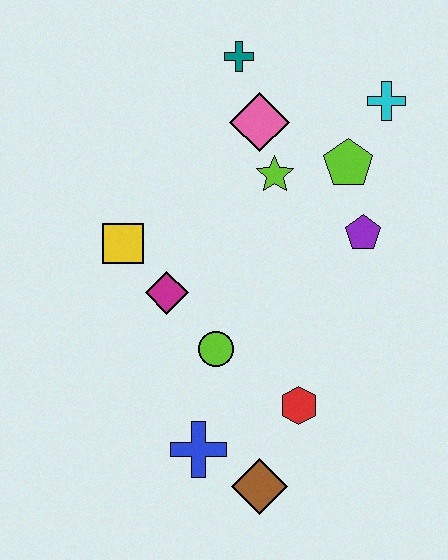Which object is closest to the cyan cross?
The lime pentagon is closest to the cyan cross.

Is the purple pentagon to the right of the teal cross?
Yes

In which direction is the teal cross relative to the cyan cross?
The teal cross is to the left of the cyan cross.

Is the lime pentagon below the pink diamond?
Yes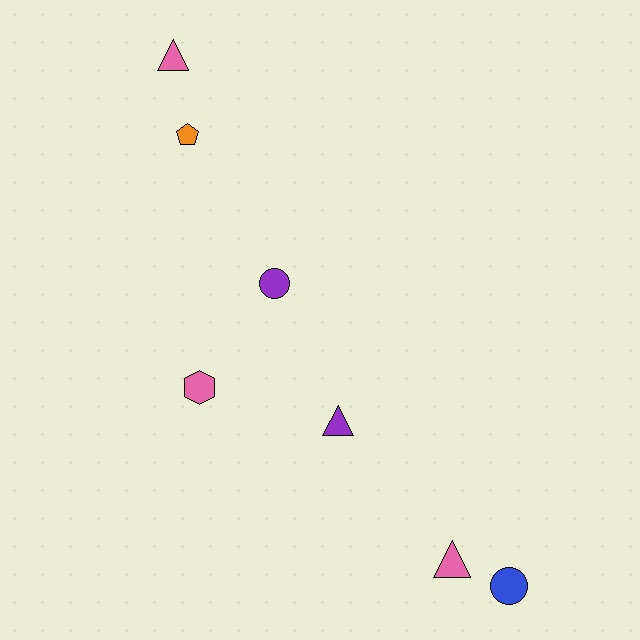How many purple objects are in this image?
There are 2 purple objects.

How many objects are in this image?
There are 7 objects.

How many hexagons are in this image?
There is 1 hexagon.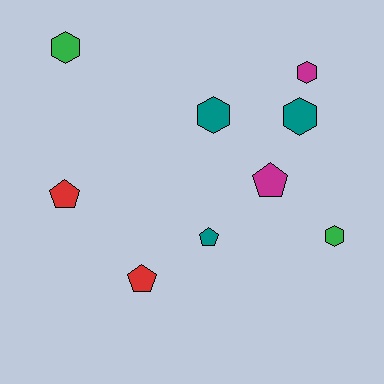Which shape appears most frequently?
Hexagon, with 5 objects.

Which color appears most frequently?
Teal, with 3 objects.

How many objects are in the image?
There are 9 objects.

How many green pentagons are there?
There are no green pentagons.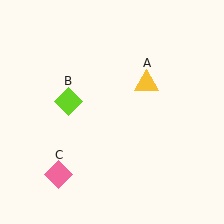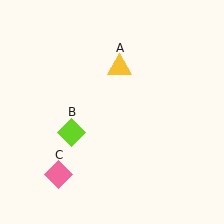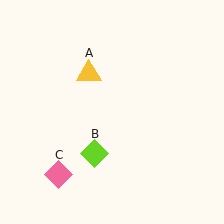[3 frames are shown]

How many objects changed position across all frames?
2 objects changed position: yellow triangle (object A), lime diamond (object B).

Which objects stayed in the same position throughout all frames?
Pink diamond (object C) remained stationary.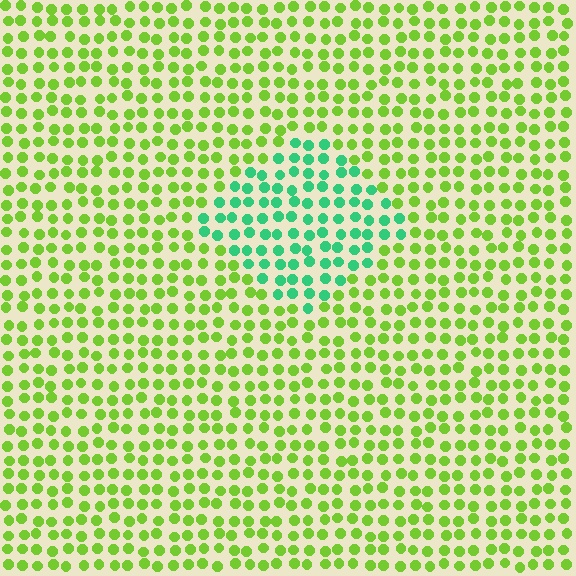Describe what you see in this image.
The image is filled with small lime elements in a uniform arrangement. A diamond-shaped region is visible where the elements are tinted to a slightly different hue, forming a subtle color boundary.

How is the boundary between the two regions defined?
The boundary is defined purely by a slight shift in hue (about 55 degrees). Spacing, size, and orientation are identical on both sides.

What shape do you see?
I see a diamond.